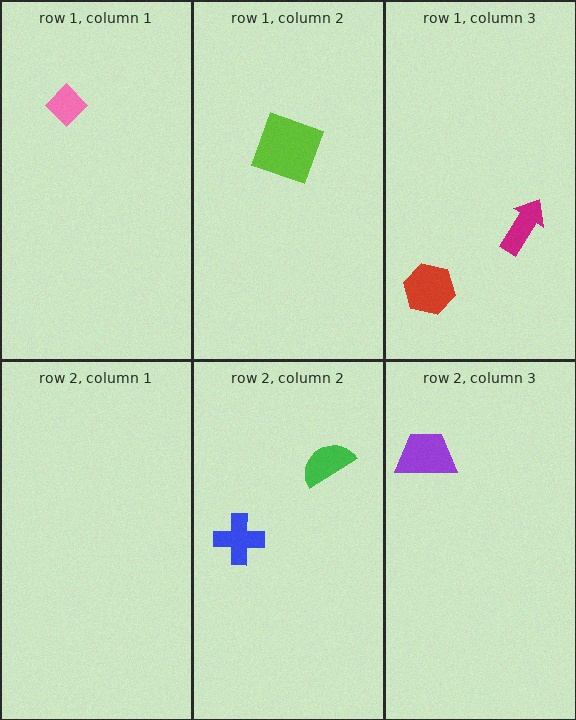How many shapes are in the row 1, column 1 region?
1.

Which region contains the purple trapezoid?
The row 2, column 3 region.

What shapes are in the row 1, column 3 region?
The magenta arrow, the red hexagon.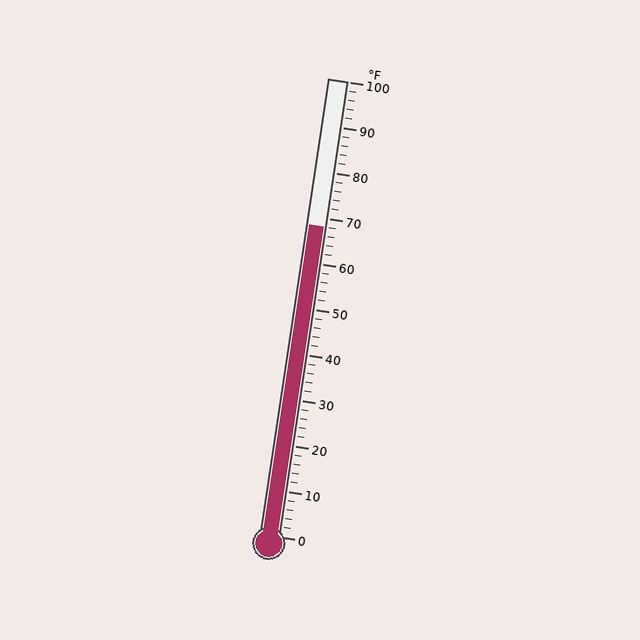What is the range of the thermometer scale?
The thermometer scale ranges from 0°F to 100°F.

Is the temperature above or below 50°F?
The temperature is above 50°F.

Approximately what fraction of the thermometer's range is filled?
The thermometer is filled to approximately 70% of its range.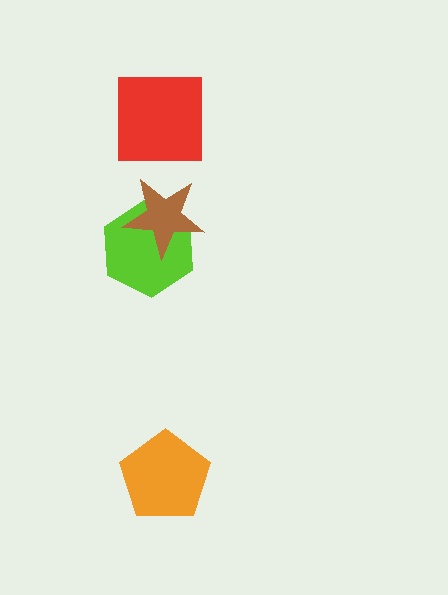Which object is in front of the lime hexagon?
The brown star is in front of the lime hexagon.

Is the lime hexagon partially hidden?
Yes, it is partially covered by another shape.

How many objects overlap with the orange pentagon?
0 objects overlap with the orange pentagon.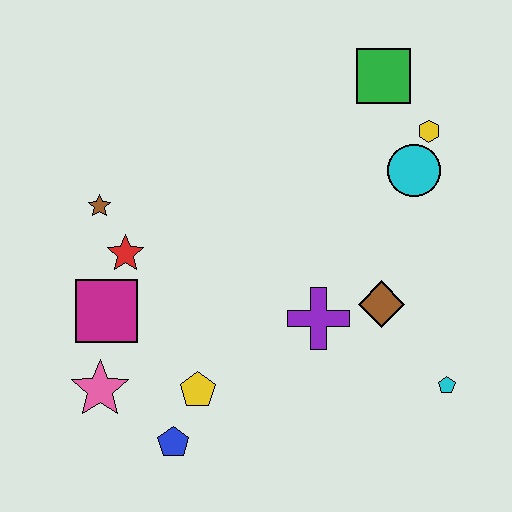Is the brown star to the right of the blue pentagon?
No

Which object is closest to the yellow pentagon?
The blue pentagon is closest to the yellow pentagon.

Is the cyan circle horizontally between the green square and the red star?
No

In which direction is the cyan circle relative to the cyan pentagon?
The cyan circle is above the cyan pentagon.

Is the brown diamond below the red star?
Yes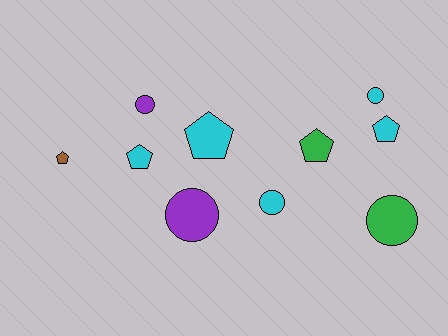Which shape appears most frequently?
Pentagon, with 5 objects.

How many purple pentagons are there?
There are no purple pentagons.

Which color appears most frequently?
Cyan, with 5 objects.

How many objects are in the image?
There are 10 objects.